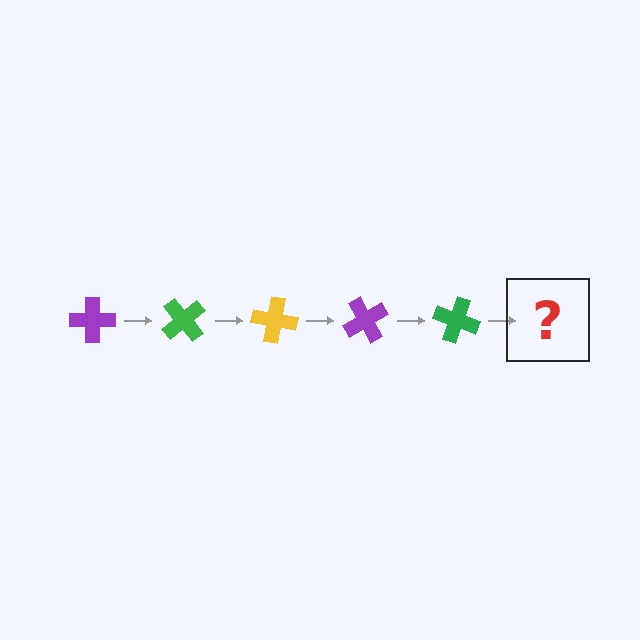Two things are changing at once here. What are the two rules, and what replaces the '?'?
The two rules are that it rotates 50 degrees each step and the color cycles through purple, green, and yellow. The '?' should be a yellow cross, rotated 250 degrees from the start.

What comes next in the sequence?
The next element should be a yellow cross, rotated 250 degrees from the start.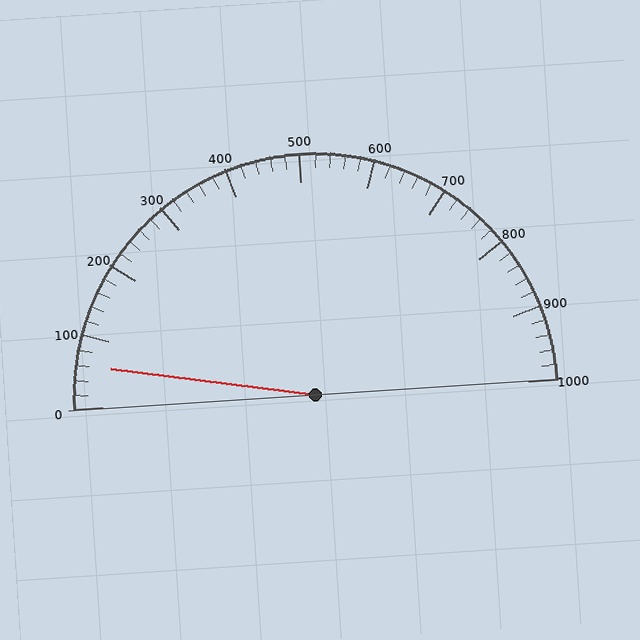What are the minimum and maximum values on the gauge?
The gauge ranges from 0 to 1000.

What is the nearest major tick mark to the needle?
The nearest major tick mark is 100.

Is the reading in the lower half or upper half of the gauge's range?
The reading is in the lower half of the range (0 to 1000).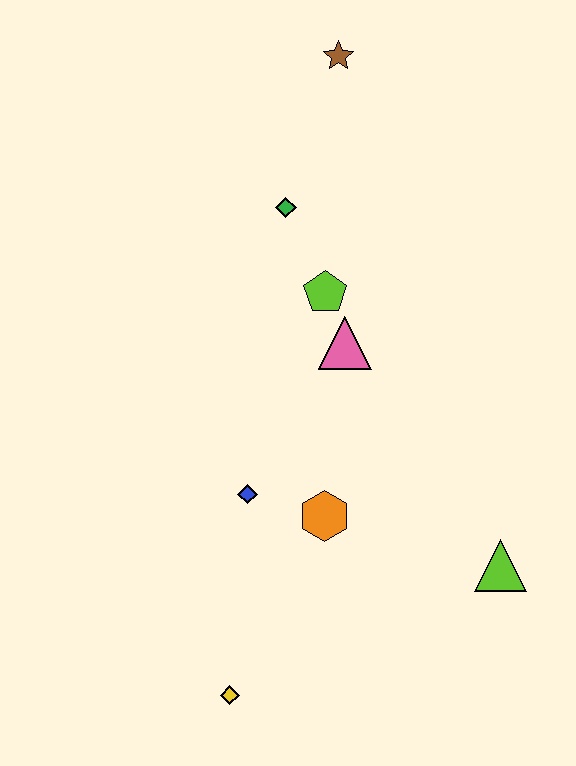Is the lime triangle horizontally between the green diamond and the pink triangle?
No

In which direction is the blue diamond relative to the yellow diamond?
The blue diamond is above the yellow diamond.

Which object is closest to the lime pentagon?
The pink triangle is closest to the lime pentagon.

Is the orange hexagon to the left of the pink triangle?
Yes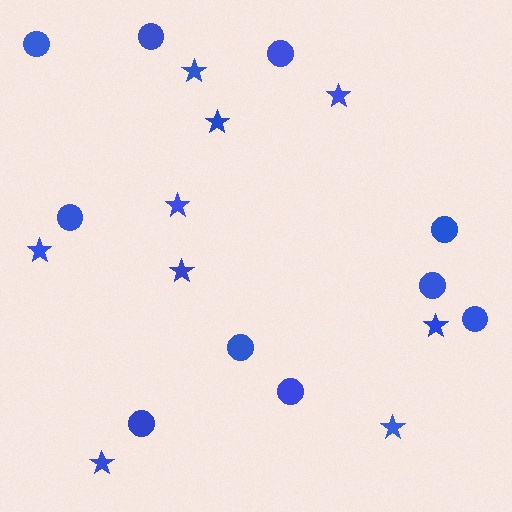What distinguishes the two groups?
There are 2 groups: one group of stars (9) and one group of circles (10).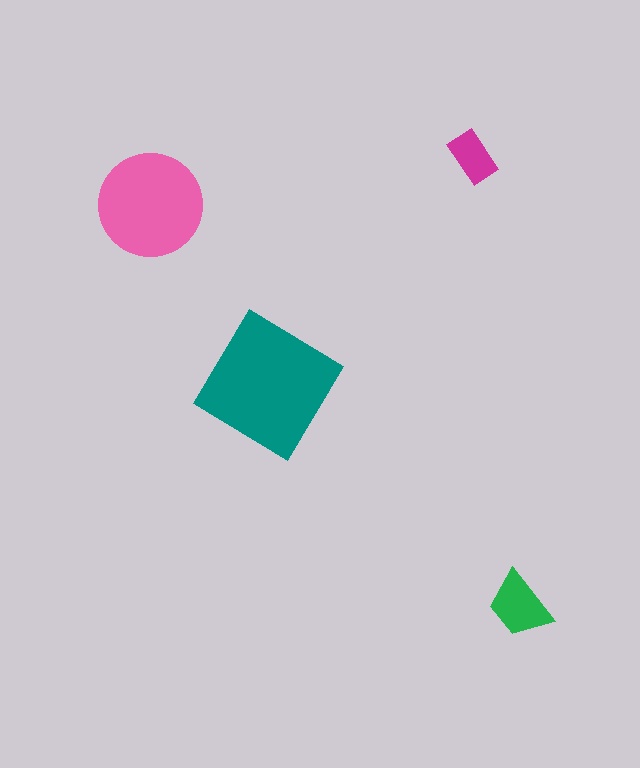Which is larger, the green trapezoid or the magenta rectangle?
The green trapezoid.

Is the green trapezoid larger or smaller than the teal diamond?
Smaller.